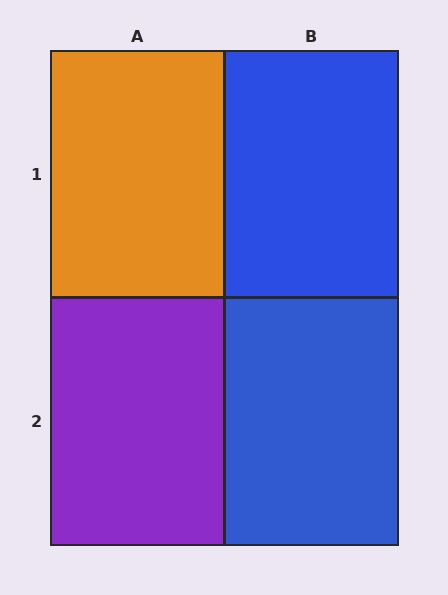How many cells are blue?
2 cells are blue.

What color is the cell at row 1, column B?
Blue.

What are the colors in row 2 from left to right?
Purple, blue.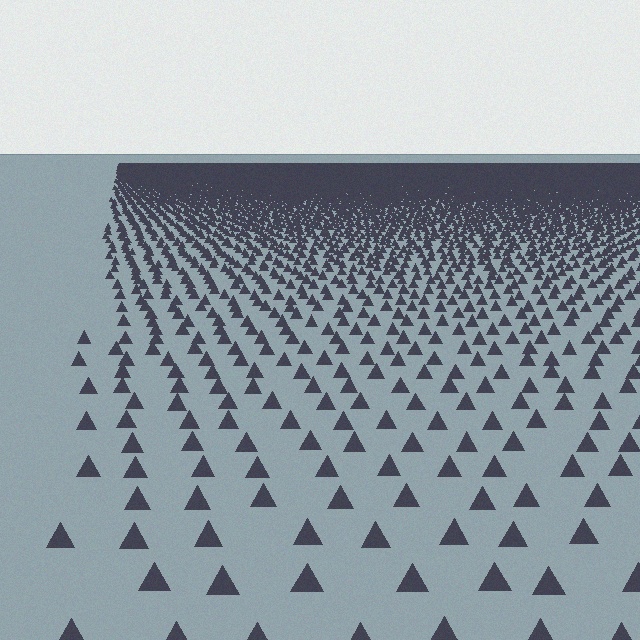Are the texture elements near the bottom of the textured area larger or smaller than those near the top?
Larger. Near the bottom, elements are closer to the viewer and appear at a bigger on-screen size.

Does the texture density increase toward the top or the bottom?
Density increases toward the top.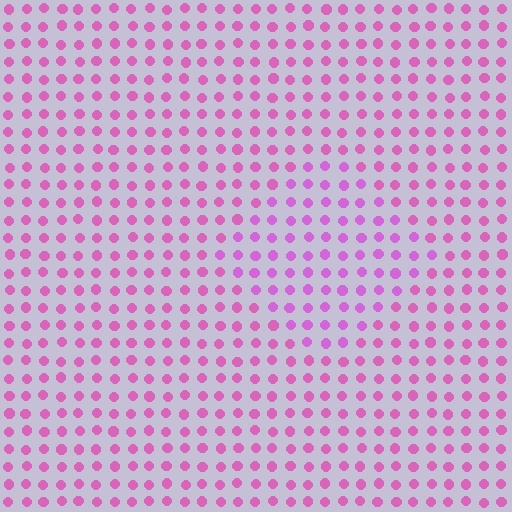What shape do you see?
I see a diamond.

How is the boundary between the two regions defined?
The boundary is defined purely by a slight shift in hue (about 19 degrees). Spacing, size, and orientation are identical on both sides.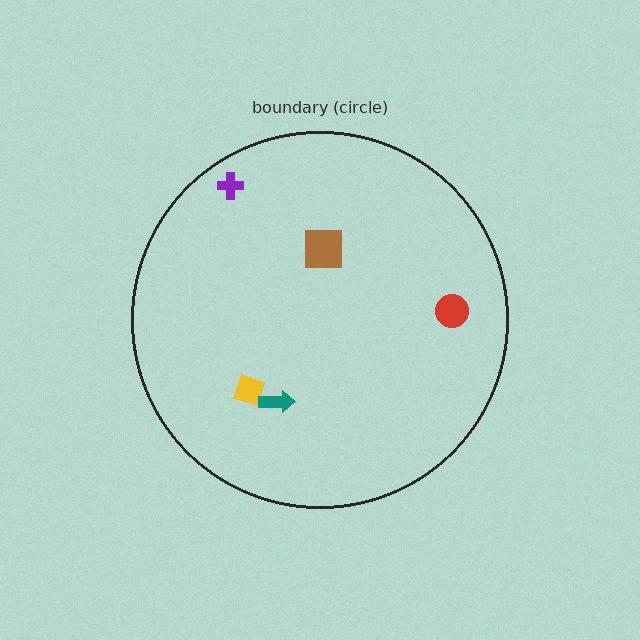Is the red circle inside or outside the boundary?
Inside.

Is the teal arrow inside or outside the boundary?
Inside.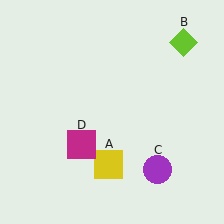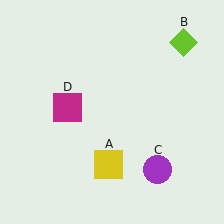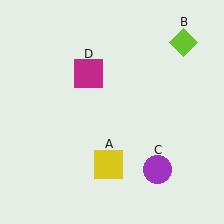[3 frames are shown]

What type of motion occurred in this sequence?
The magenta square (object D) rotated clockwise around the center of the scene.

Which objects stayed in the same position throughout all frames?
Yellow square (object A) and lime diamond (object B) and purple circle (object C) remained stationary.